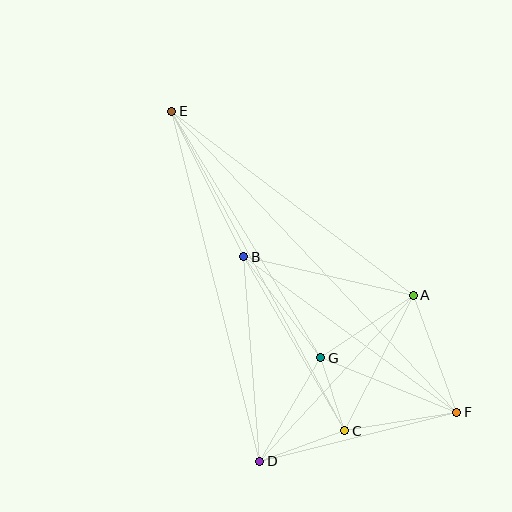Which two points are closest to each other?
Points C and G are closest to each other.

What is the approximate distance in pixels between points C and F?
The distance between C and F is approximately 113 pixels.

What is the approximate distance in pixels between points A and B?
The distance between A and B is approximately 174 pixels.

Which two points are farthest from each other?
Points E and F are farthest from each other.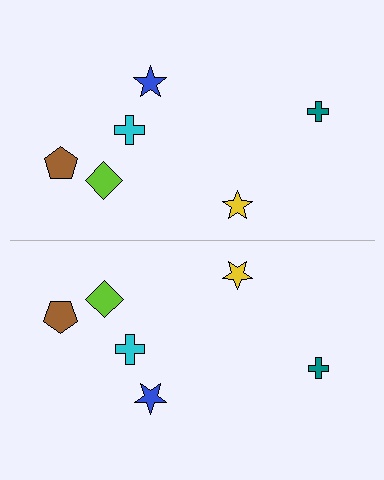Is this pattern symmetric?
Yes, this pattern has bilateral (reflection) symmetry.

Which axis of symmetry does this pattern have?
The pattern has a horizontal axis of symmetry running through the center of the image.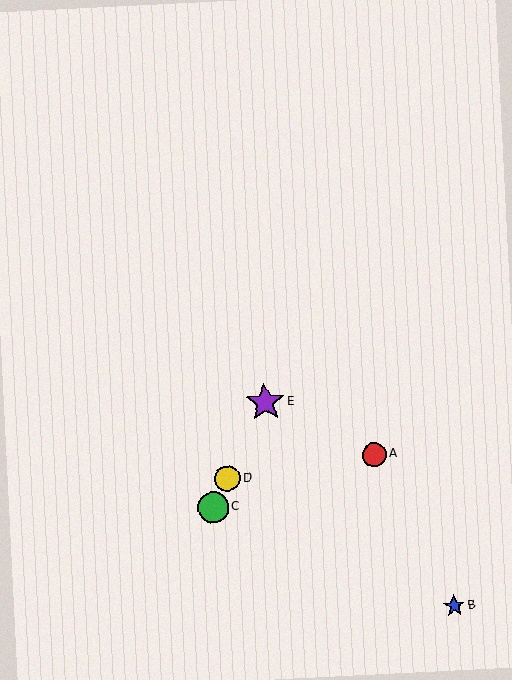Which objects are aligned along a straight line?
Objects C, D, E are aligned along a straight line.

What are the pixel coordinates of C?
Object C is at (213, 508).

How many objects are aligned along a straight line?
3 objects (C, D, E) are aligned along a straight line.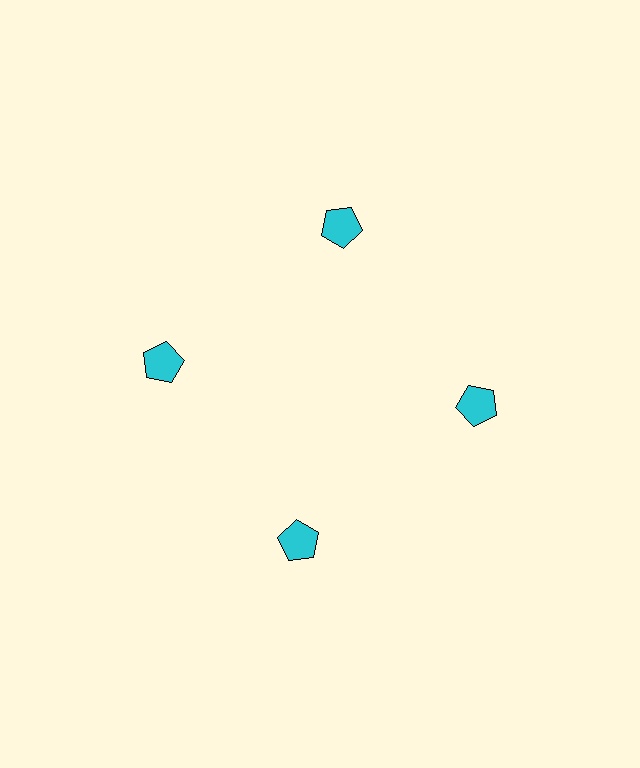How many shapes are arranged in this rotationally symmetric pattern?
There are 4 shapes, arranged in 4 groups of 1.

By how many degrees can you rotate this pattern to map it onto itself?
The pattern maps onto itself every 90 degrees of rotation.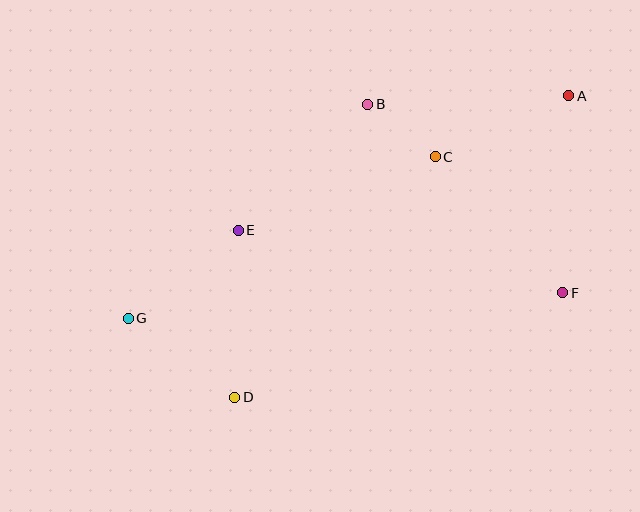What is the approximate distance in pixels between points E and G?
The distance between E and G is approximately 141 pixels.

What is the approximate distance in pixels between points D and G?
The distance between D and G is approximately 133 pixels.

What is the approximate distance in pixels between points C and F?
The distance between C and F is approximately 186 pixels.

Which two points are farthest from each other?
Points A and G are farthest from each other.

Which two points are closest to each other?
Points B and C are closest to each other.